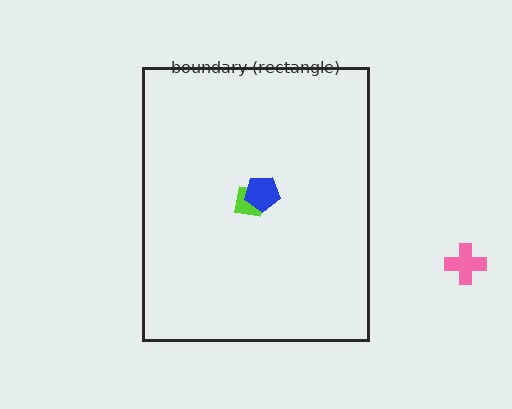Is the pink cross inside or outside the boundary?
Outside.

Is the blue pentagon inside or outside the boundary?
Inside.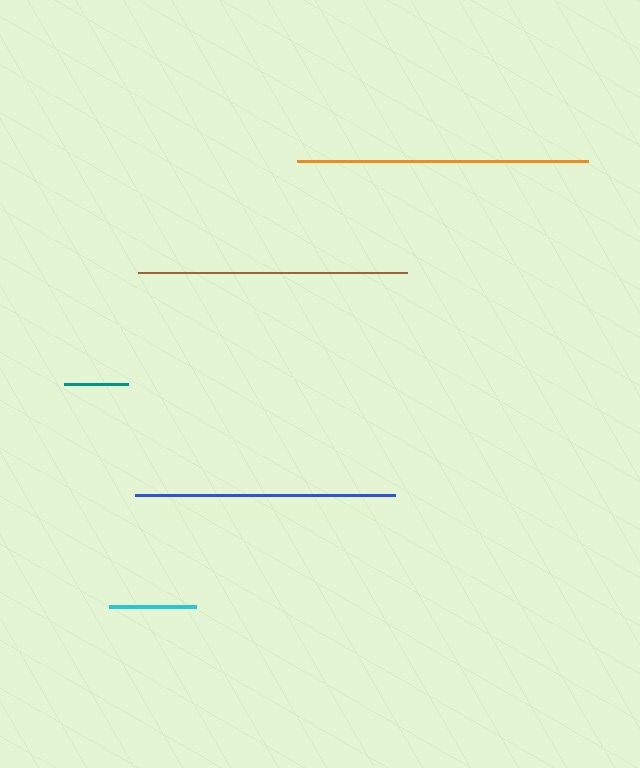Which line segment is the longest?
The orange line is the longest at approximately 291 pixels.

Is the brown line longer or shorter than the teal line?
The brown line is longer than the teal line.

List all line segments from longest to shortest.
From longest to shortest: orange, brown, blue, cyan, teal.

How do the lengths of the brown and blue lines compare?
The brown and blue lines are approximately the same length.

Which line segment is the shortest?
The teal line is the shortest at approximately 64 pixels.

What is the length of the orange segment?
The orange segment is approximately 291 pixels long.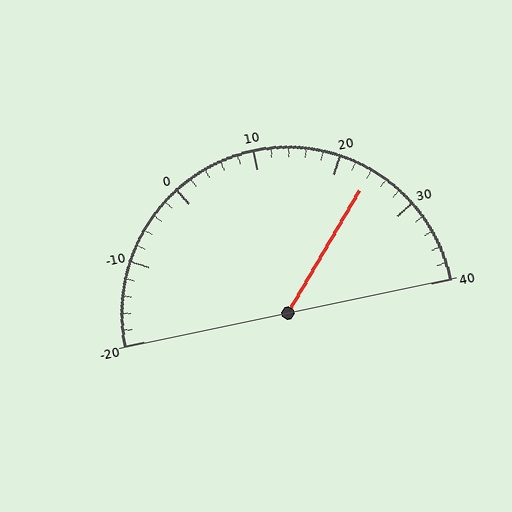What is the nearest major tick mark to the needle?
The nearest major tick mark is 20.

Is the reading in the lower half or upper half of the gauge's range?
The reading is in the upper half of the range (-20 to 40).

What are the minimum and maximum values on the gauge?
The gauge ranges from -20 to 40.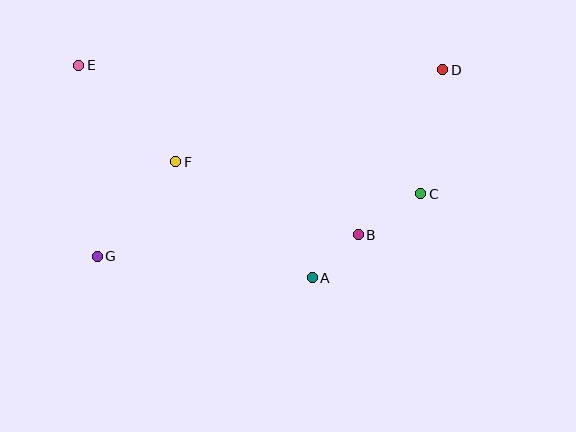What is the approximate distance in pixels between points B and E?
The distance between B and E is approximately 327 pixels.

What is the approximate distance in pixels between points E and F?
The distance between E and F is approximately 137 pixels.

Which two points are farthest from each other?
Points D and G are farthest from each other.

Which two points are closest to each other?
Points A and B are closest to each other.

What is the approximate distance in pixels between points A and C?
The distance between A and C is approximately 137 pixels.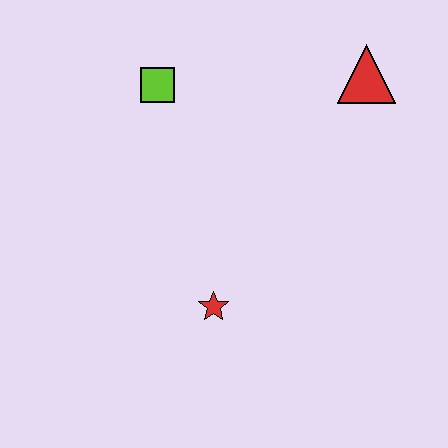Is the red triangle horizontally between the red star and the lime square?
No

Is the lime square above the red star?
Yes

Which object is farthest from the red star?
The red triangle is farthest from the red star.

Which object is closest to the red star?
The lime square is closest to the red star.